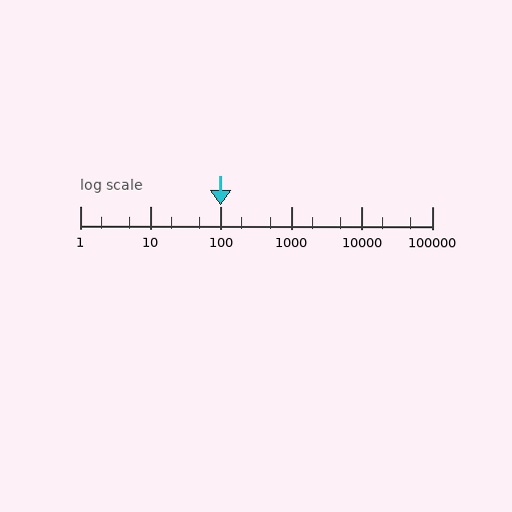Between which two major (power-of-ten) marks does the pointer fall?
The pointer is between 100 and 1000.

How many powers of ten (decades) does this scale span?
The scale spans 5 decades, from 1 to 100000.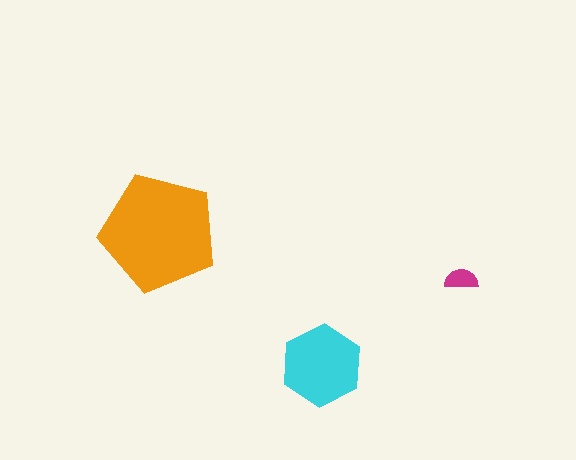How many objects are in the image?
There are 3 objects in the image.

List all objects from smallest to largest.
The magenta semicircle, the cyan hexagon, the orange pentagon.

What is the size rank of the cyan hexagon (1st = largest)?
2nd.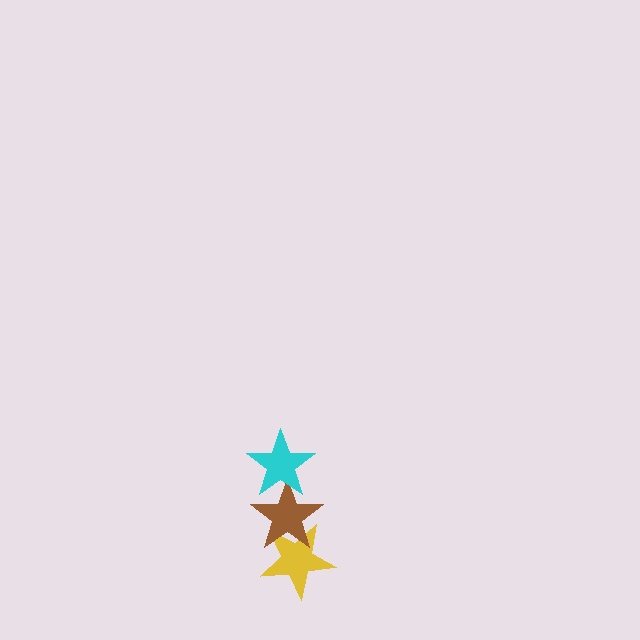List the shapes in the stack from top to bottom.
From top to bottom: the cyan star, the brown star, the yellow star.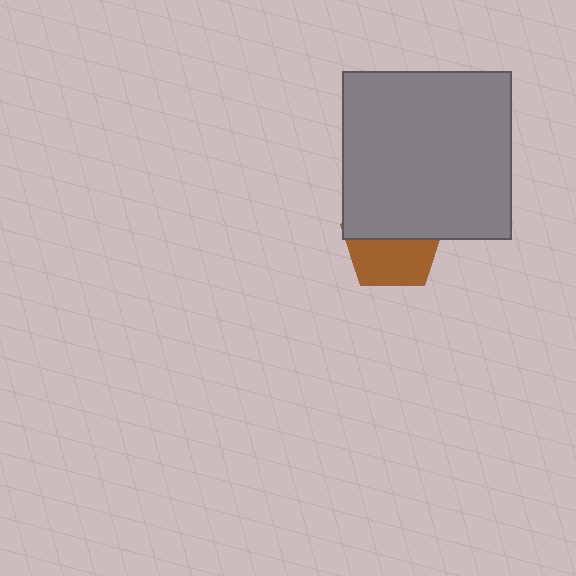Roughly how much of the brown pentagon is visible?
About half of it is visible (roughly 51%).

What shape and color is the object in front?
The object in front is a gray square.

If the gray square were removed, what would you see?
You would see the complete brown pentagon.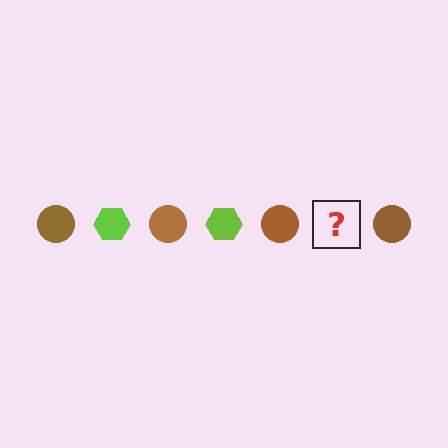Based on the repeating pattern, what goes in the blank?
The blank should be a lime hexagon.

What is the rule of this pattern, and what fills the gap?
The rule is that the pattern alternates between brown circle and lime hexagon. The gap should be filled with a lime hexagon.